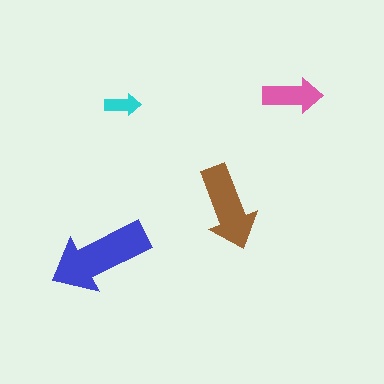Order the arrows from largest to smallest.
the blue one, the brown one, the pink one, the cyan one.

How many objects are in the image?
There are 4 objects in the image.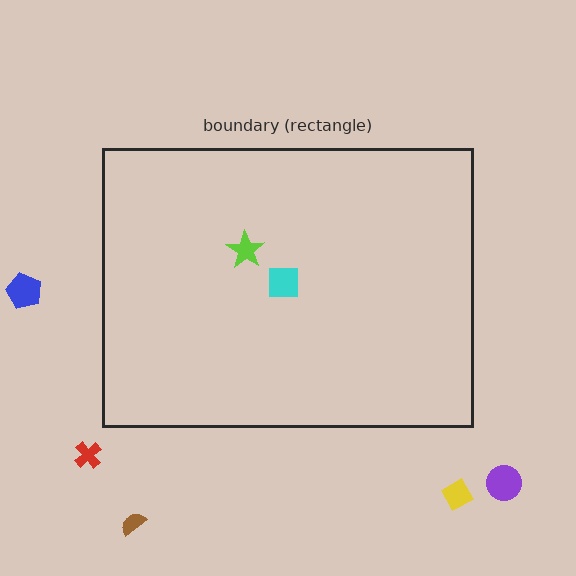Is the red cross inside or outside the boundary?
Outside.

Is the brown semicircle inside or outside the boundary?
Outside.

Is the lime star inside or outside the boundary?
Inside.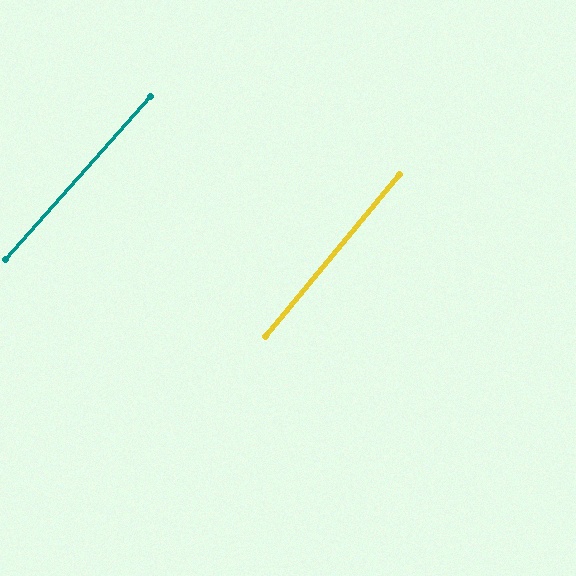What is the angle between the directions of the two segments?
Approximately 2 degrees.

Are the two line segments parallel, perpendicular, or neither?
Parallel — their directions differ by only 1.8°.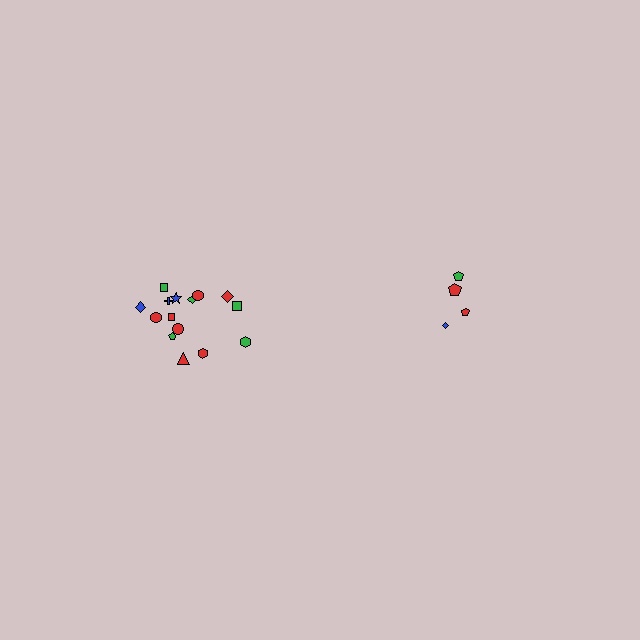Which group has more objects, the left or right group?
The left group.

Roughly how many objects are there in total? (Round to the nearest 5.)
Roughly 20 objects in total.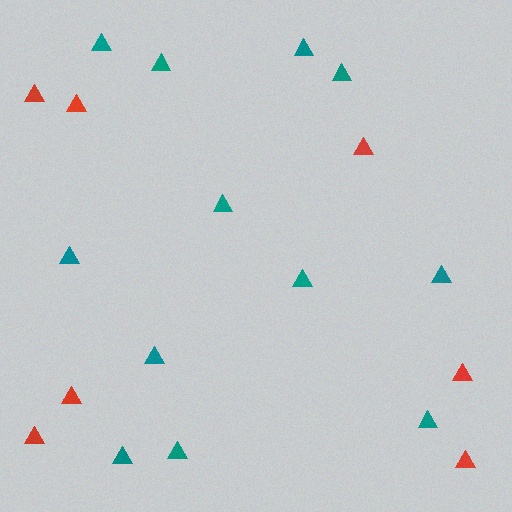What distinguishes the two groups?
There are 2 groups: one group of teal triangles (12) and one group of red triangles (7).